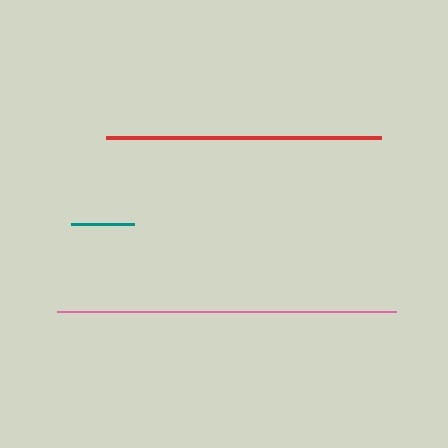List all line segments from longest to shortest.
From longest to shortest: pink, red, teal.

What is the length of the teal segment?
The teal segment is approximately 62 pixels long.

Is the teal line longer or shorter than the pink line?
The pink line is longer than the teal line.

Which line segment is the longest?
The pink line is the longest at approximately 339 pixels.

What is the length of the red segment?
The red segment is approximately 275 pixels long.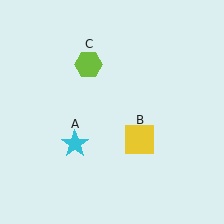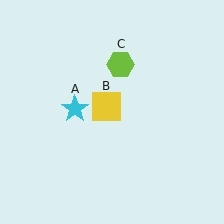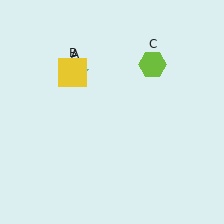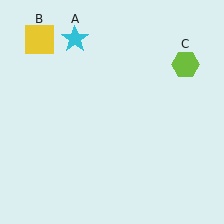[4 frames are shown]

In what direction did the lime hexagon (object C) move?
The lime hexagon (object C) moved right.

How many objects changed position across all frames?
3 objects changed position: cyan star (object A), yellow square (object B), lime hexagon (object C).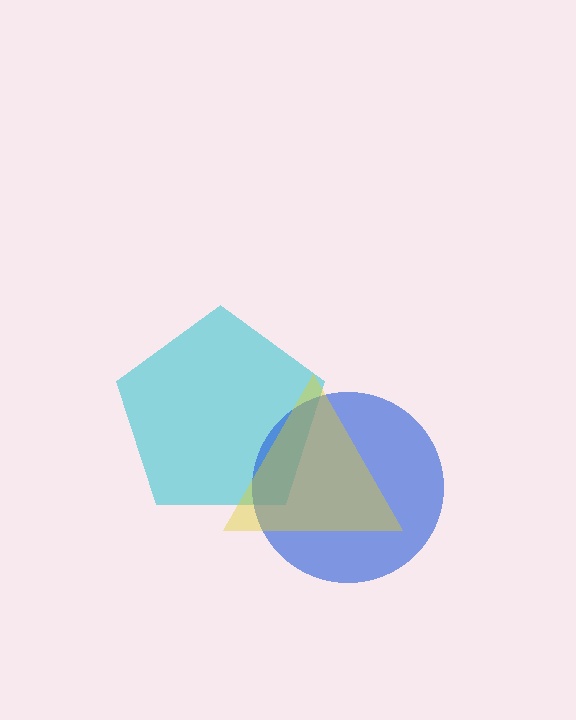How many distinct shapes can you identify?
There are 3 distinct shapes: a cyan pentagon, a blue circle, a yellow triangle.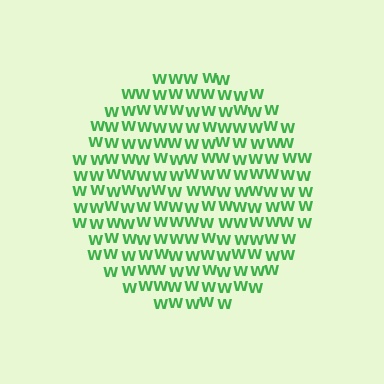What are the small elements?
The small elements are letter W's.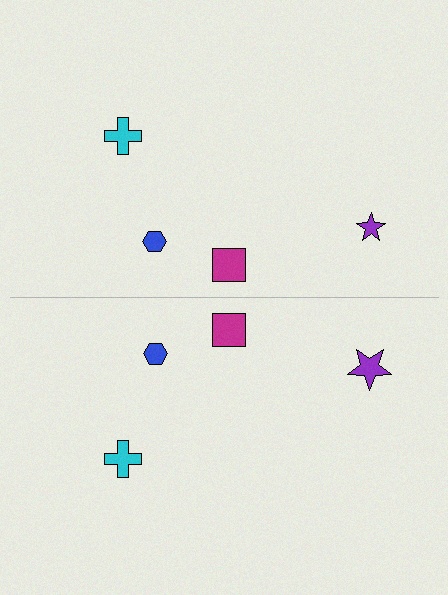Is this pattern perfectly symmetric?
No, the pattern is not perfectly symmetric. The purple star on the bottom side has a different size than its mirror counterpart.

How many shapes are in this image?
There are 8 shapes in this image.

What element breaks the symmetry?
The purple star on the bottom side has a different size than its mirror counterpart.